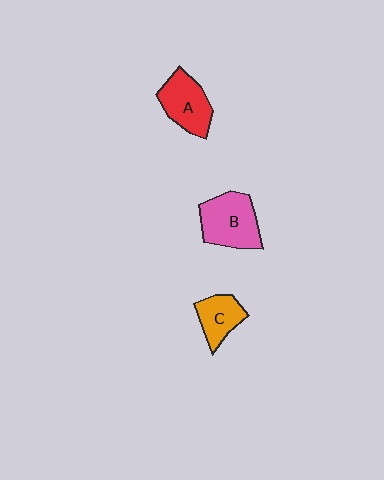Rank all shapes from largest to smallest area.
From largest to smallest: B (pink), A (red), C (orange).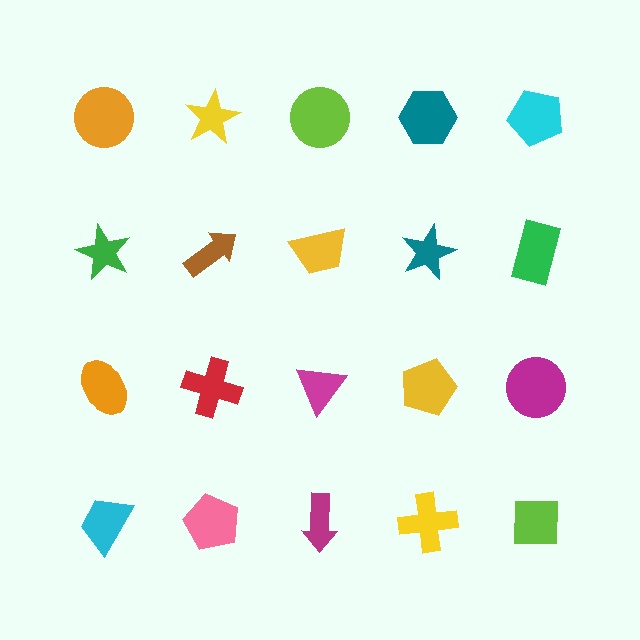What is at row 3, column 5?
A magenta circle.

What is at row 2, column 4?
A teal star.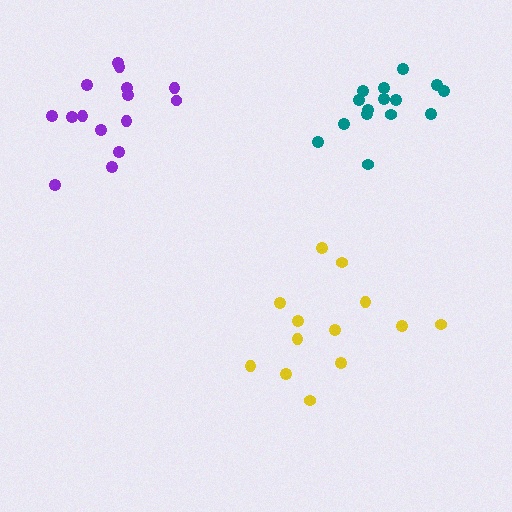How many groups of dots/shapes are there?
There are 3 groups.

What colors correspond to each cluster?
The clusters are colored: purple, teal, yellow.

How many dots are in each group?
Group 1: 15 dots, Group 2: 15 dots, Group 3: 13 dots (43 total).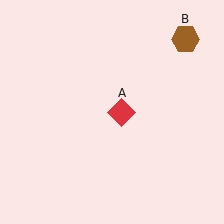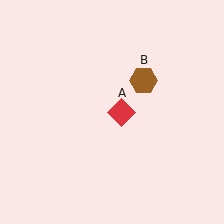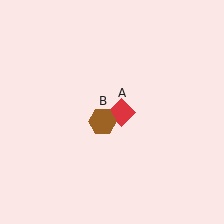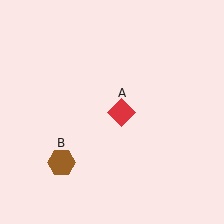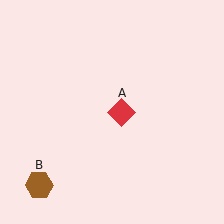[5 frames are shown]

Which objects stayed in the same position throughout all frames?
Red diamond (object A) remained stationary.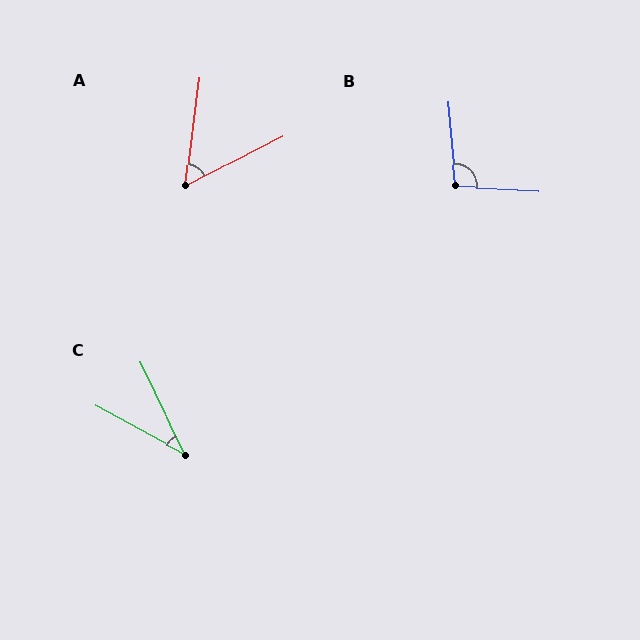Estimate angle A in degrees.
Approximately 56 degrees.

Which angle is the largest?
B, at approximately 98 degrees.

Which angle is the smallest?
C, at approximately 36 degrees.